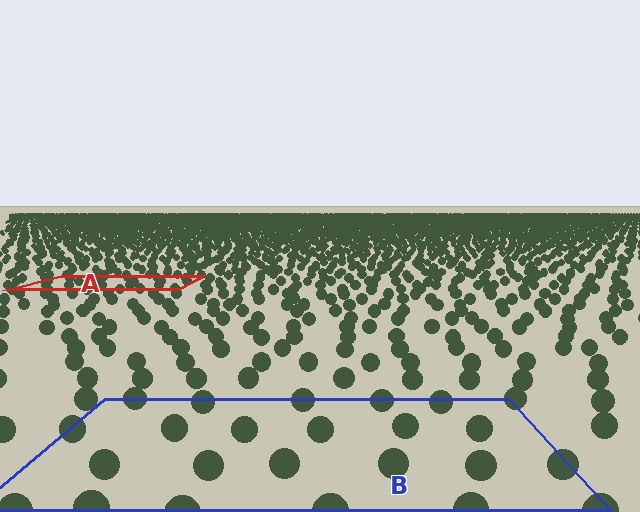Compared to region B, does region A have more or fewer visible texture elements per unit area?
Region A has more texture elements per unit area — they are packed more densely because it is farther away.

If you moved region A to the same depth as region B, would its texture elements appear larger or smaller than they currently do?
They would appear larger. At a closer depth, the same texture elements are projected at a bigger on-screen size.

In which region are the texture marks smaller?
The texture marks are smaller in region A, because it is farther away.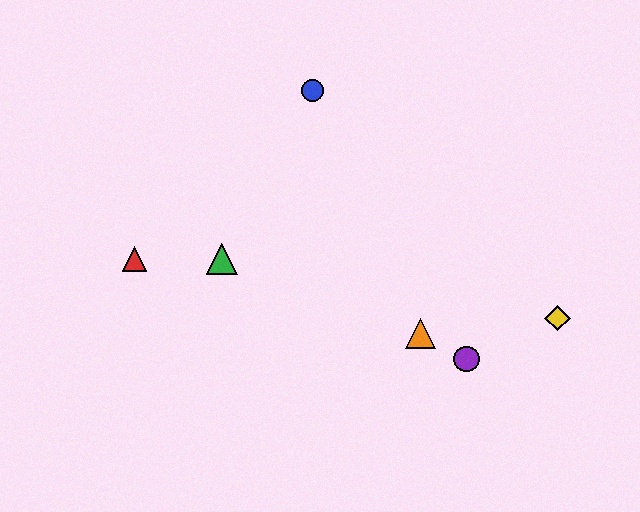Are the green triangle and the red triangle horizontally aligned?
Yes, both are at y≈259.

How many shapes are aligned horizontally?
2 shapes (the red triangle, the green triangle) are aligned horizontally.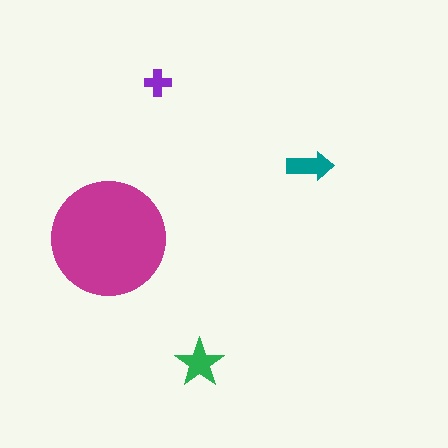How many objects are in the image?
There are 4 objects in the image.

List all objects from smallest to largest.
The purple cross, the teal arrow, the green star, the magenta circle.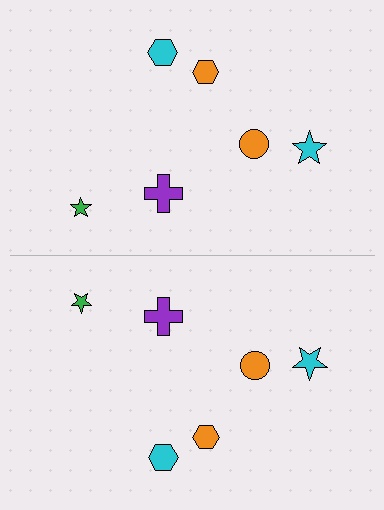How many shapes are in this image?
There are 12 shapes in this image.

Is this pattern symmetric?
Yes, this pattern has bilateral (reflection) symmetry.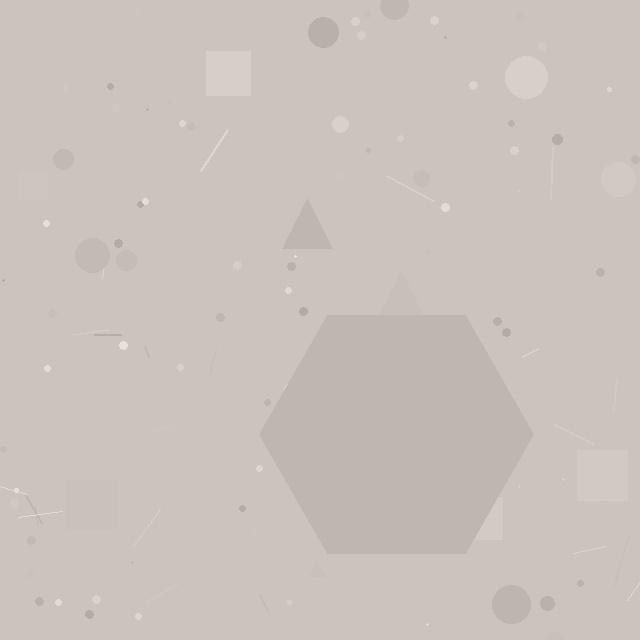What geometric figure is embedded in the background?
A hexagon is embedded in the background.